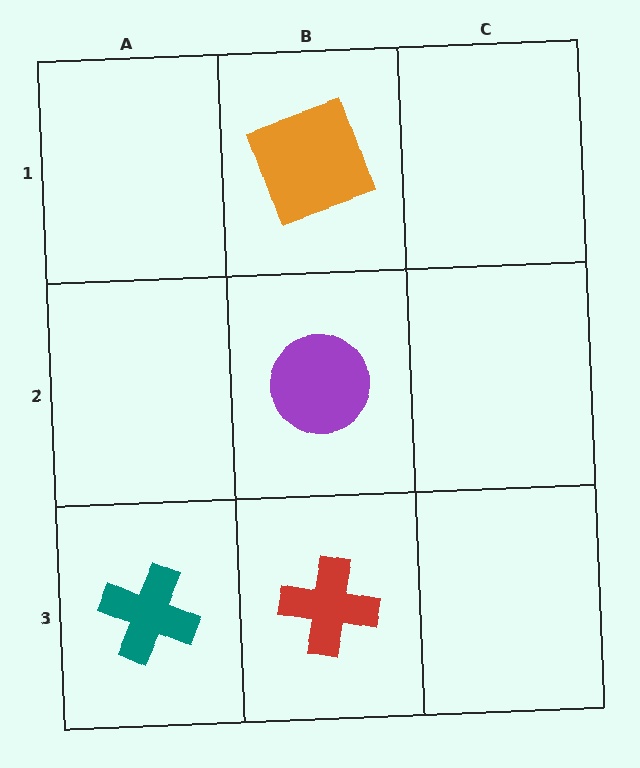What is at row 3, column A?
A teal cross.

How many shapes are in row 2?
1 shape.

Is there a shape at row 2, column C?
No, that cell is empty.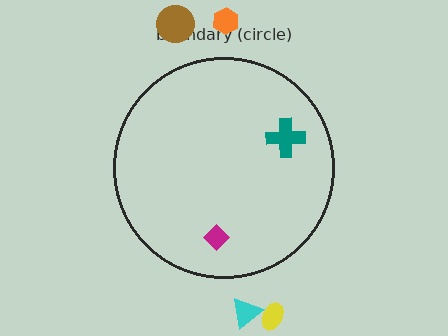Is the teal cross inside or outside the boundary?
Inside.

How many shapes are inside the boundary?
2 inside, 4 outside.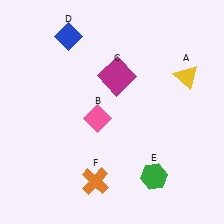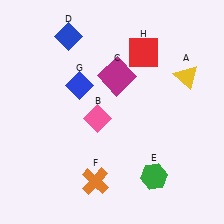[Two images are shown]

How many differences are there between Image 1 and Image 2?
There are 2 differences between the two images.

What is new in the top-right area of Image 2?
A red square (H) was added in the top-right area of Image 2.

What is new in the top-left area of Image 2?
A blue diamond (G) was added in the top-left area of Image 2.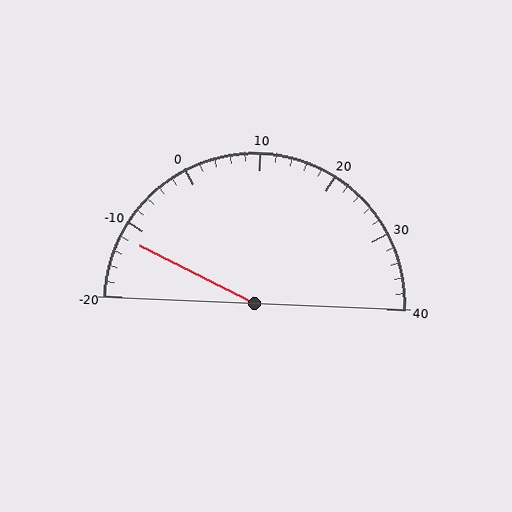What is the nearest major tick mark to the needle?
The nearest major tick mark is -10.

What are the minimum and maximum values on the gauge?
The gauge ranges from -20 to 40.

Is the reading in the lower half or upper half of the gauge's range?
The reading is in the lower half of the range (-20 to 40).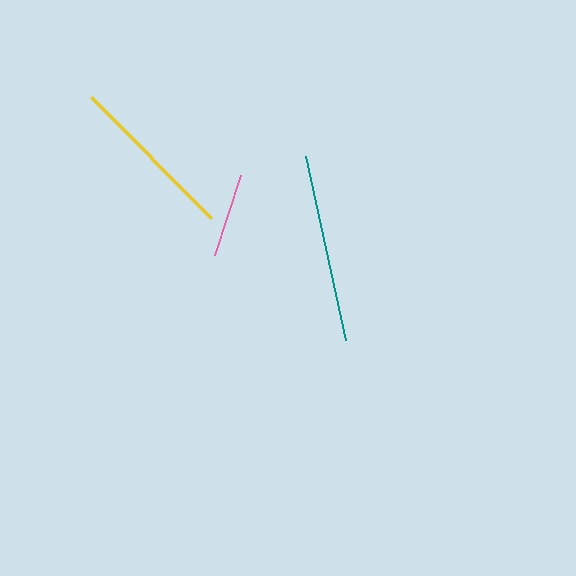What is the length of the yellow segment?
The yellow segment is approximately 170 pixels long.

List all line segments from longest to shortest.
From longest to shortest: teal, yellow, pink.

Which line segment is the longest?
The teal line is the longest at approximately 189 pixels.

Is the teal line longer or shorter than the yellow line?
The teal line is longer than the yellow line.